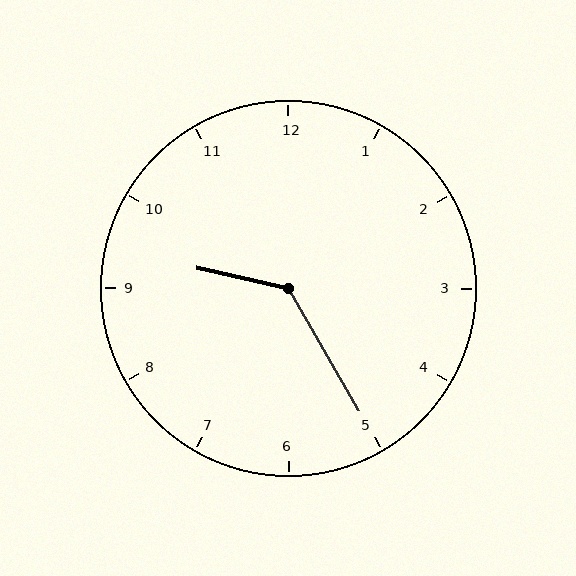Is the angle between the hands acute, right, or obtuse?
It is obtuse.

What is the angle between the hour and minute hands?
Approximately 132 degrees.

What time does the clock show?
9:25.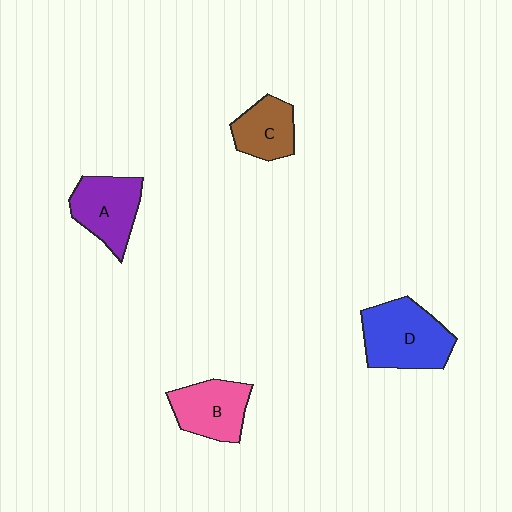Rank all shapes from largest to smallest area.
From largest to smallest: D (blue), A (purple), B (pink), C (brown).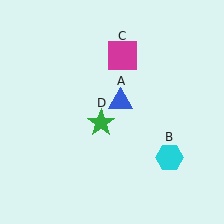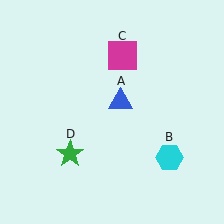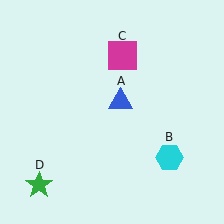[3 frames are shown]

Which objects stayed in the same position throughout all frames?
Blue triangle (object A) and cyan hexagon (object B) and magenta square (object C) remained stationary.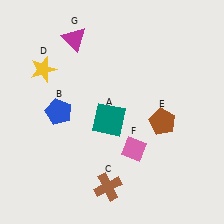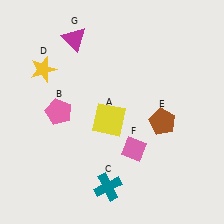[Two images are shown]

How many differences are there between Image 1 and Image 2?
There are 3 differences between the two images.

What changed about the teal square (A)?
In Image 1, A is teal. In Image 2, it changed to yellow.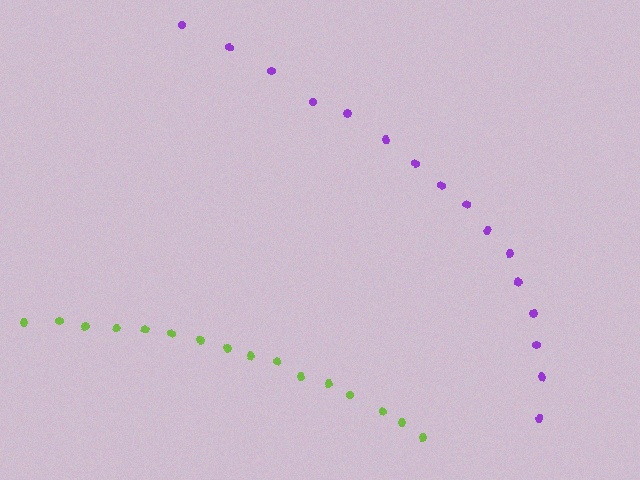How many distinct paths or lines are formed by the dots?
There are 2 distinct paths.